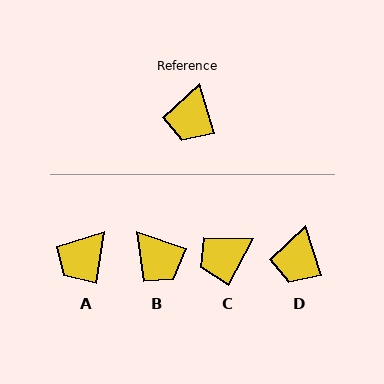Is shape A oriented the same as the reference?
No, it is off by about 26 degrees.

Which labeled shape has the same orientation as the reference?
D.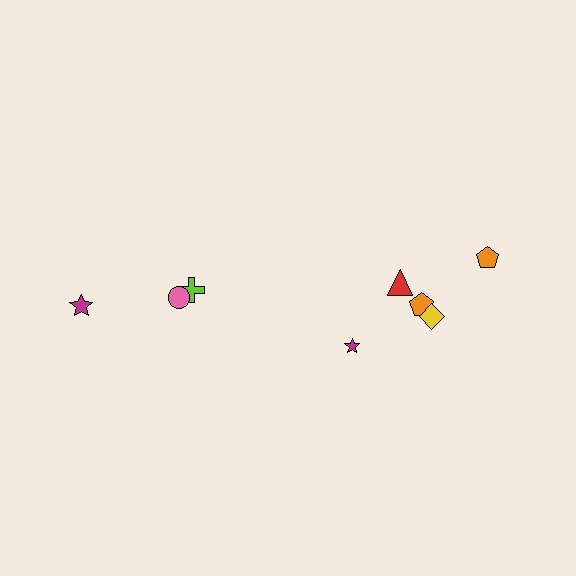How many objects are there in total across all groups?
There are 8 objects.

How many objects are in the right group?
There are 5 objects.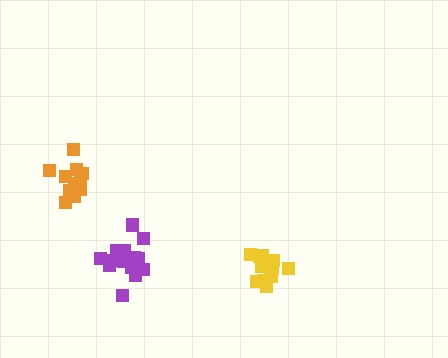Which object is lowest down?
The yellow cluster is bottommost.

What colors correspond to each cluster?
The clusters are colored: yellow, purple, orange.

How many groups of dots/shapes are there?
There are 3 groups.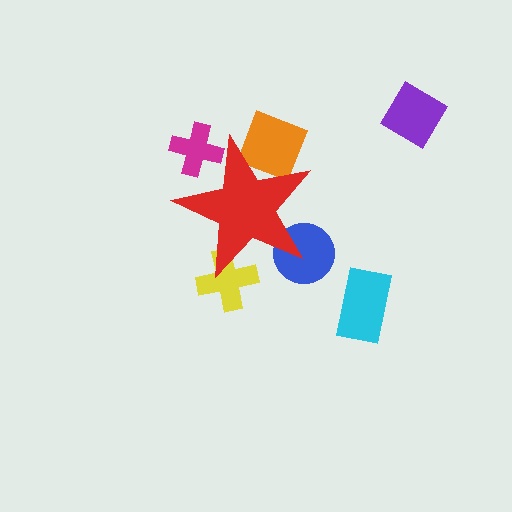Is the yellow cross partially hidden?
Yes, the yellow cross is partially hidden behind the red star.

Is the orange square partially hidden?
Yes, the orange square is partially hidden behind the red star.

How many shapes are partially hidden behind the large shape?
4 shapes are partially hidden.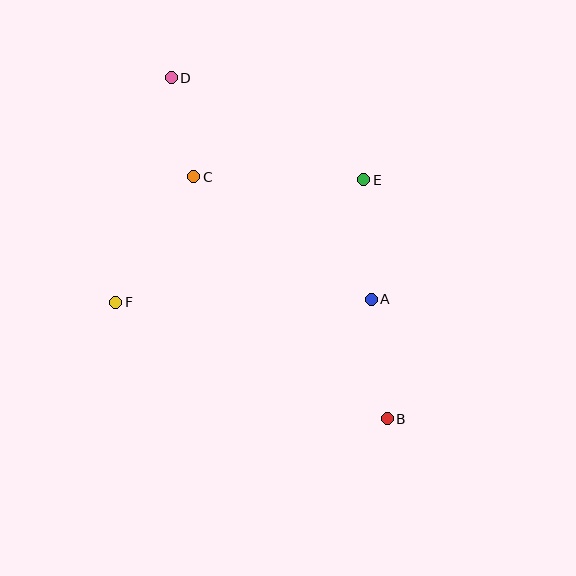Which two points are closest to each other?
Points C and D are closest to each other.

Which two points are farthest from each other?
Points B and D are farthest from each other.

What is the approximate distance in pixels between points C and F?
The distance between C and F is approximately 148 pixels.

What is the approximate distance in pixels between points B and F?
The distance between B and F is approximately 296 pixels.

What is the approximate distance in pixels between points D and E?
The distance between D and E is approximately 218 pixels.